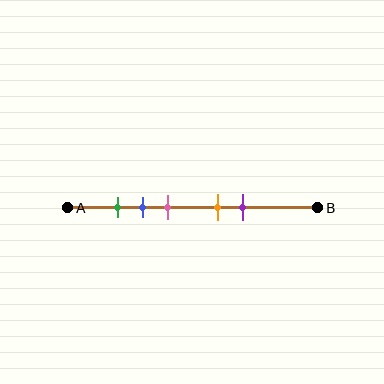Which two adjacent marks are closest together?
The green and blue marks are the closest adjacent pair.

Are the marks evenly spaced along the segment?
No, the marks are not evenly spaced.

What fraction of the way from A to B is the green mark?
The green mark is approximately 20% (0.2) of the way from A to B.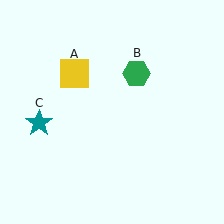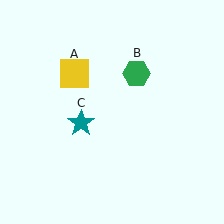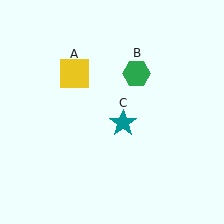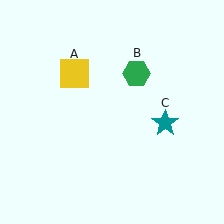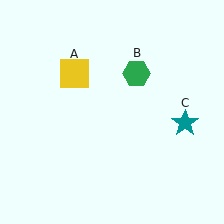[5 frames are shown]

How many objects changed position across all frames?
1 object changed position: teal star (object C).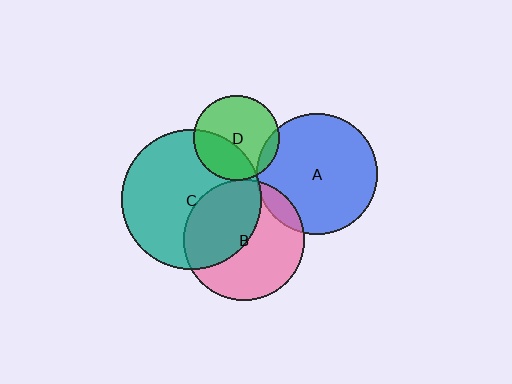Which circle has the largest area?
Circle C (teal).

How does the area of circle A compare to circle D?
Approximately 2.0 times.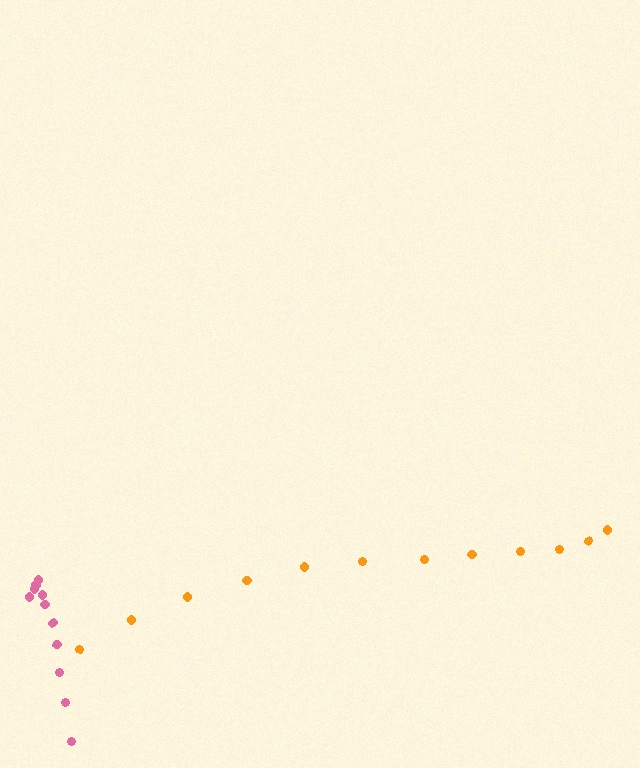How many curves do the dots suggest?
There are 2 distinct paths.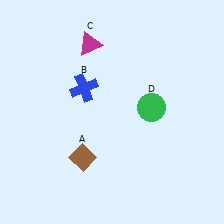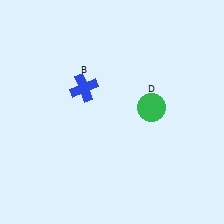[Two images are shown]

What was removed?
The brown diamond (A), the magenta triangle (C) were removed in Image 2.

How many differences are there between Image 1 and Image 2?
There are 2 differences between the two images.